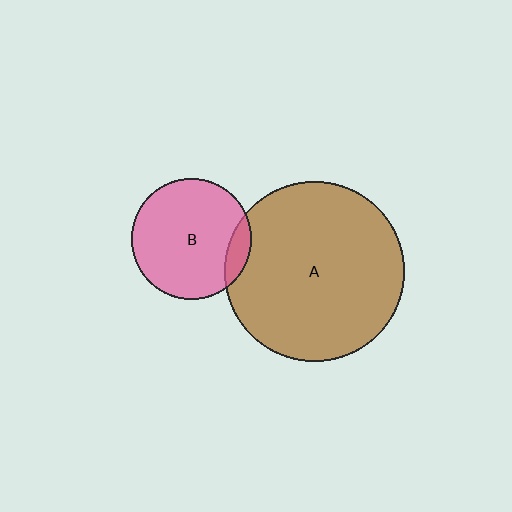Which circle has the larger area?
Circle A (brown).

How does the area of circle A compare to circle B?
Approximately 2.2 times.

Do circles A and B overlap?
Yes.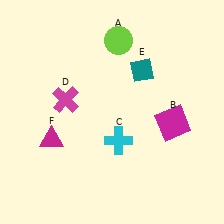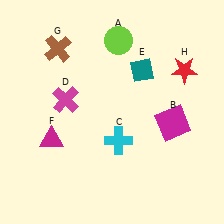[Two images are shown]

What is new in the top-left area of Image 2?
A brown cross (G) was added in the top-left area of Image 2.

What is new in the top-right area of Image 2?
A red star (H) was added in the top-right area of Image 2.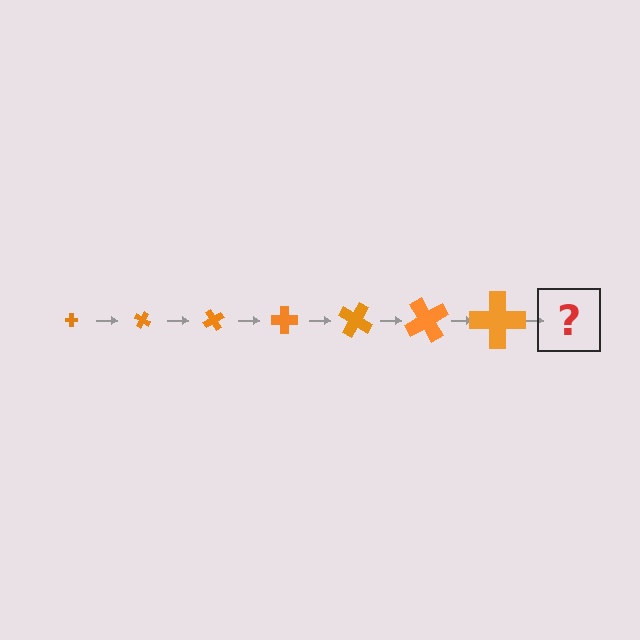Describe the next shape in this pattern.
It should be a cross, larger than the previous one and rotated 210 degrees from the start.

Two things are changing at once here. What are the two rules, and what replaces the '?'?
The two rules are that the cross grows larger each step and it rotates 30 degrees each step. The '?' should be a cross, larger than the previous one and rotated 210 degrees from the start.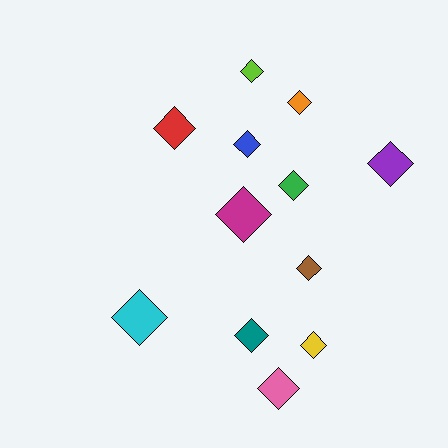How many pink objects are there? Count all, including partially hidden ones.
There is 1 pink object.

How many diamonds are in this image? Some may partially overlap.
There are 12 diamonds.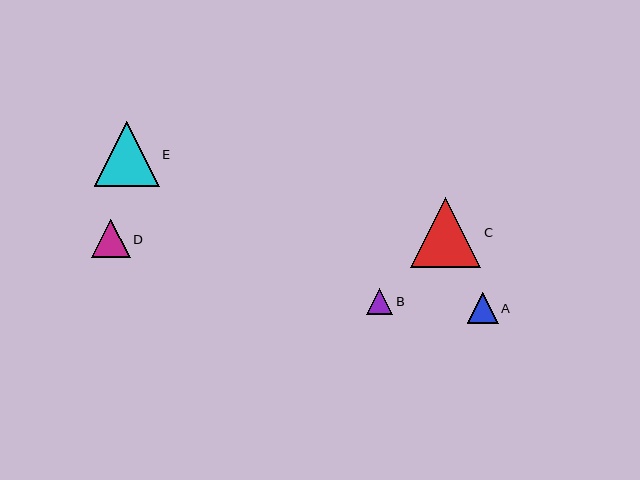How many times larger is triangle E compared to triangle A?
Triangle E is approximately 2.1 times the size of triangle A.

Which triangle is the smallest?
Triangle B is the smallest with a size of approximately 26 pixels.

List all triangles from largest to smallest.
From largest to smallest: C, E, D, A, B.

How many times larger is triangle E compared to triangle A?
Triangle E is approximately 2.1 times the size of triangle A.